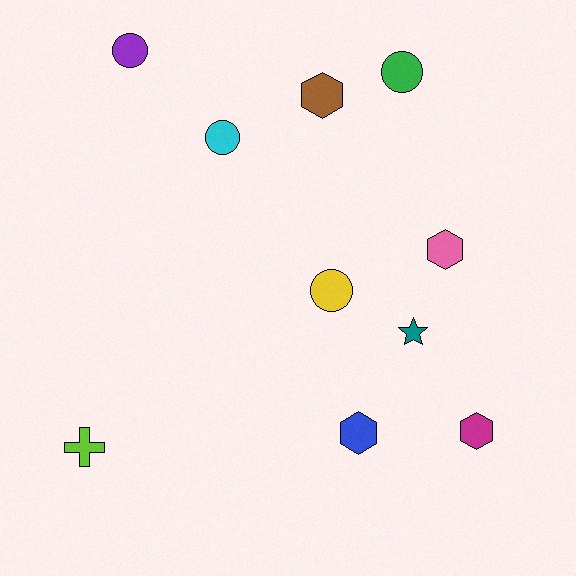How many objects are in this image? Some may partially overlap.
There are 10 objects.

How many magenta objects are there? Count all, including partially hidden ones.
There is 1 magenta object.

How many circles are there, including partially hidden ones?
There are 4 circles.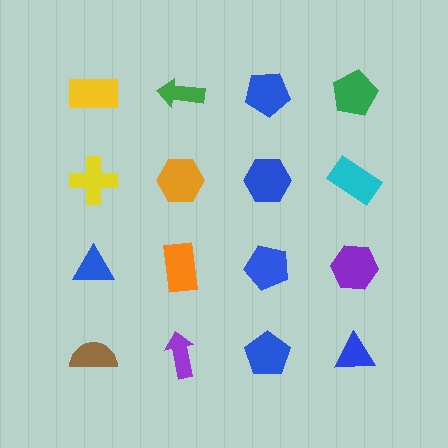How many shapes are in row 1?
4 shapes.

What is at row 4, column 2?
A purple arrow.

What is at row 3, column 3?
A blue pentagon.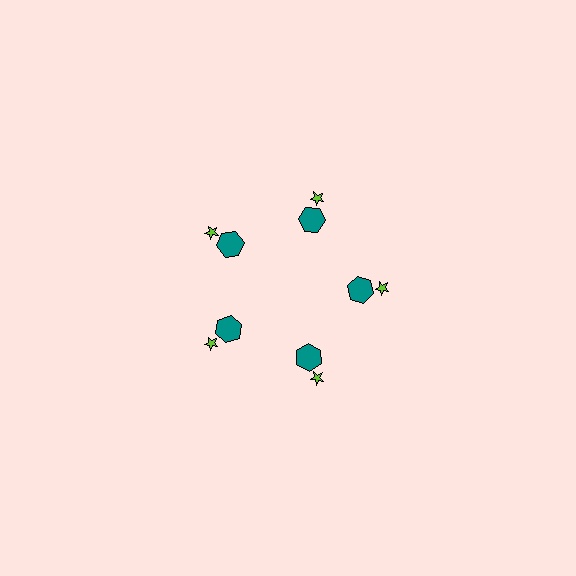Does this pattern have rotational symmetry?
Yes, this pattern has 5-fold rotational symmetry. It looks the same after rotating 72 degrees around the center.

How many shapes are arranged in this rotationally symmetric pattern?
There are 10 shapes, arranged in 5 groups of 2.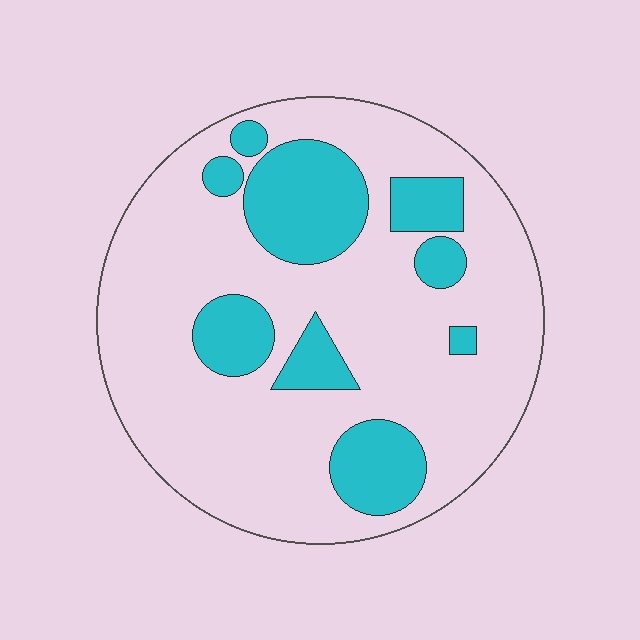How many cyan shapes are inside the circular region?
9.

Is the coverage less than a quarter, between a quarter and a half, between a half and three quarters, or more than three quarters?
Less than a quarter.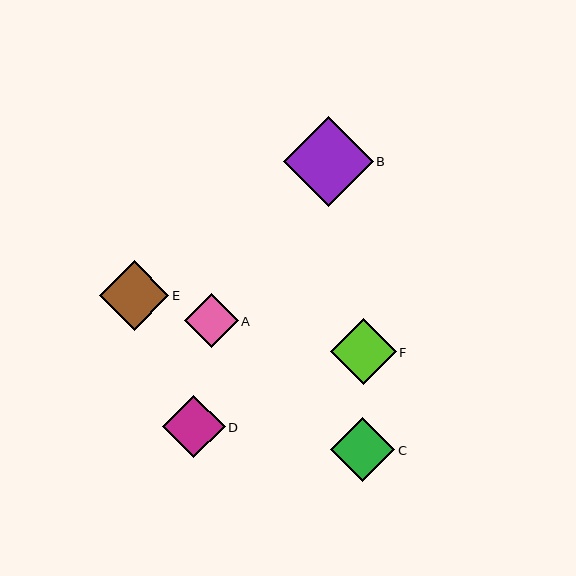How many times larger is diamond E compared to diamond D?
Diamond E is approximately 1.1 times the size of diamond D.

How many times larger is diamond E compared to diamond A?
Diamond E is approximately 1.3 times the size of diamond A.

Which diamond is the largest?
Diamond B is the largest with a size of approximately 90 pixels.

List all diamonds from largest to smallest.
From largest to smallest: B, E, F, C, D, A.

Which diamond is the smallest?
Diamond A is the smallest with a size of approximately 54 pixels.